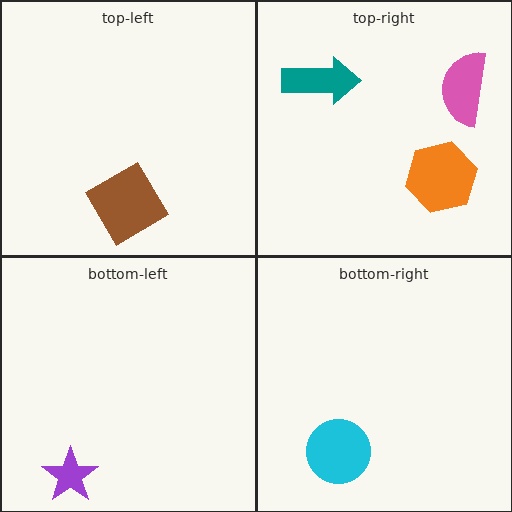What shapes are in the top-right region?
The teal arrow, the pink semicircle, the orange hexagon.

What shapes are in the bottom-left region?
The purple star.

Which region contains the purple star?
The bottom-left region.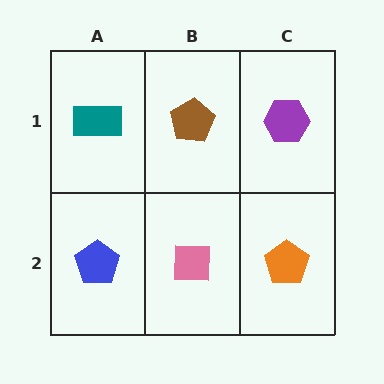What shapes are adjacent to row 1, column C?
An orange pentagon (row 2, column C), a brown pentagon (row 1, column B).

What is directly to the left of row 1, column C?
A brown pentagon.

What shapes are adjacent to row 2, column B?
A brown pentagon (row 1, column B), a blue pentagon (row 2, column A), an orange pentagon (row 2, column C).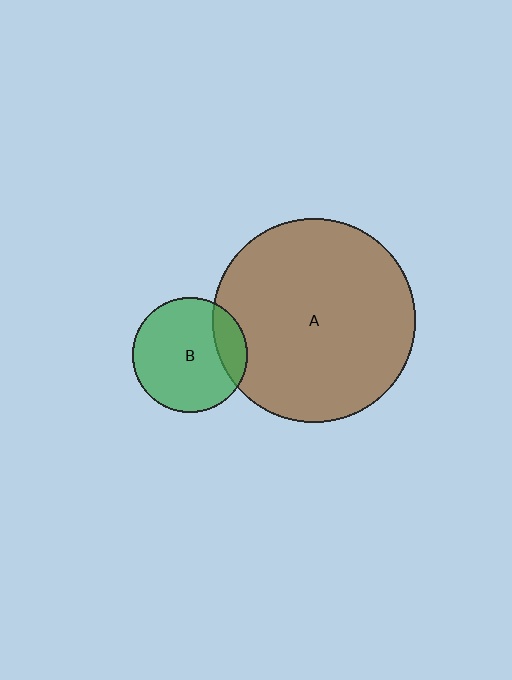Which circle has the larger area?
Circle A (brown).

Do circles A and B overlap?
Yes.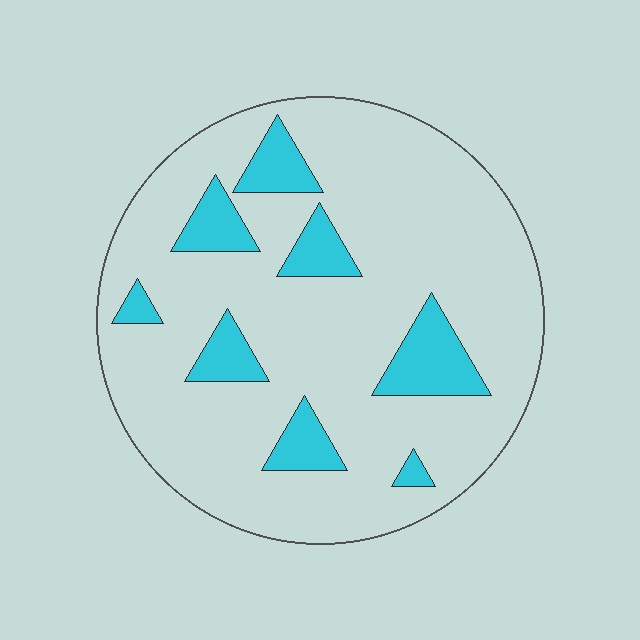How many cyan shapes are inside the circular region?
8.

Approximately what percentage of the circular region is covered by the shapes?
Approximately 15%.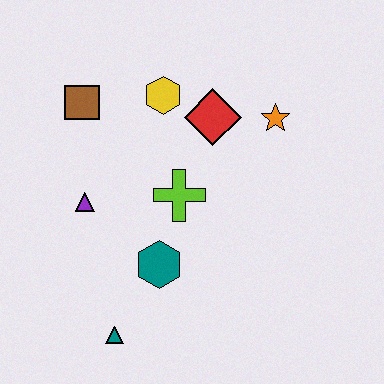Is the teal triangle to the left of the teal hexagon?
Yes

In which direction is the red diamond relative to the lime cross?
The red diamond is above the lime cross.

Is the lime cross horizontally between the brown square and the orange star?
Yes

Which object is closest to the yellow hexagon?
The red diamond is closest to the yellow hexagon.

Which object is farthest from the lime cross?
The teal triangle is farthest from the lime cross.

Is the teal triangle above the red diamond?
No